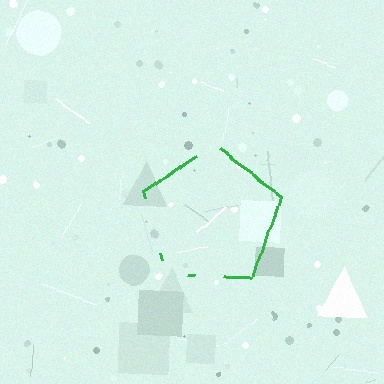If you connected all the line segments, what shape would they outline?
They would outline a pentagon.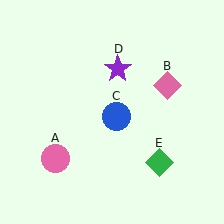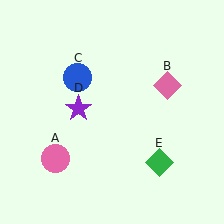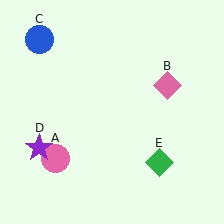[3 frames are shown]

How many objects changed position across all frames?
2 objects changed position: blue circle (object C), purple star (object D).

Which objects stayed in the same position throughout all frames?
Pink circle (object A) and pink diamond (object B) and green diamond (object E) remained stationary.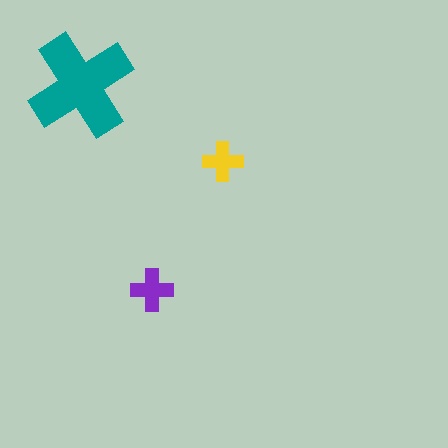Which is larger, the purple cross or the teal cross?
The teal one.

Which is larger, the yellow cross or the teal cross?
The teal one.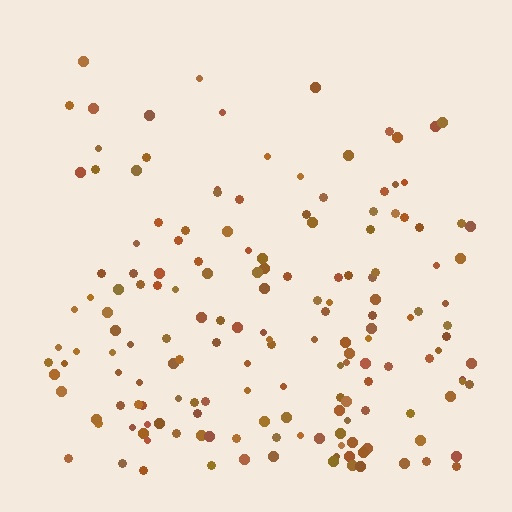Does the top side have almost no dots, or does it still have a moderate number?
Still a moderate number, just noticeably fewer than the bottom.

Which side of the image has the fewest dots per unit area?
The top.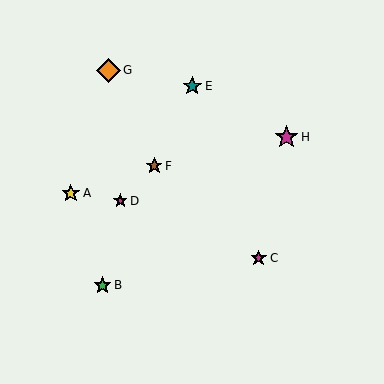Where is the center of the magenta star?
The center of the magenta star is at (259, 258).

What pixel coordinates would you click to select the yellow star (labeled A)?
Click at (71, 193) to select the yellow star A.